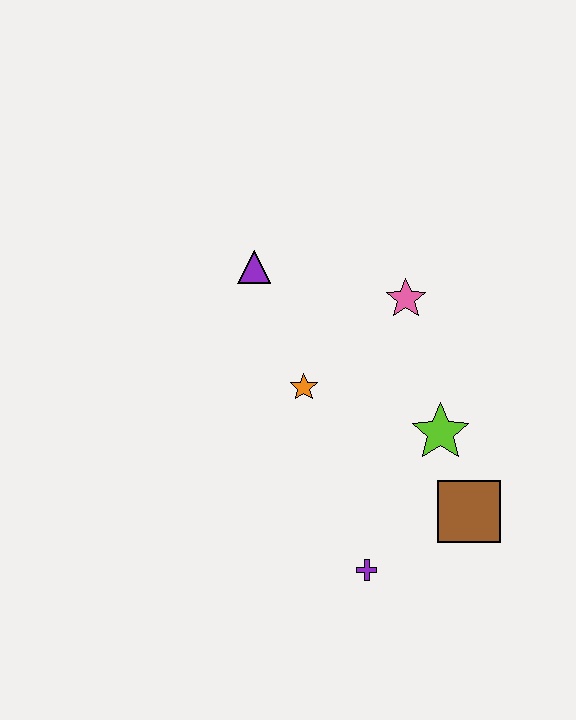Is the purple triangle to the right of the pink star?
No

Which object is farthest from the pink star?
The purple cross is farthest from the pink star.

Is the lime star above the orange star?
No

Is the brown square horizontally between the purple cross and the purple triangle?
No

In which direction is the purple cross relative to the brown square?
The purple cross is to the left of the brown square.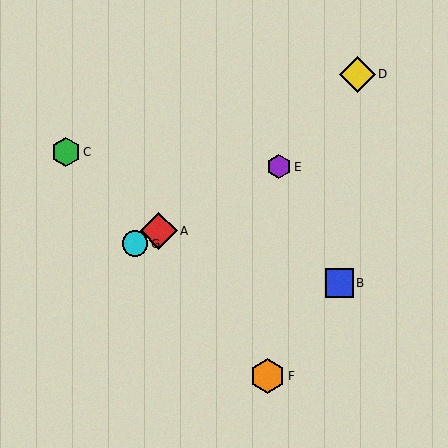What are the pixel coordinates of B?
Object B is at (339, 283).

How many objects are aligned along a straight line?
3 objects (A, E, G) are aligned along a straight line.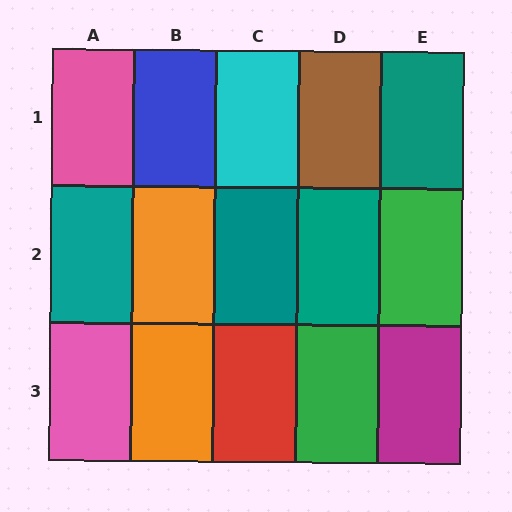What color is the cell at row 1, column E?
Teal.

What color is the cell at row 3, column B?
Orange.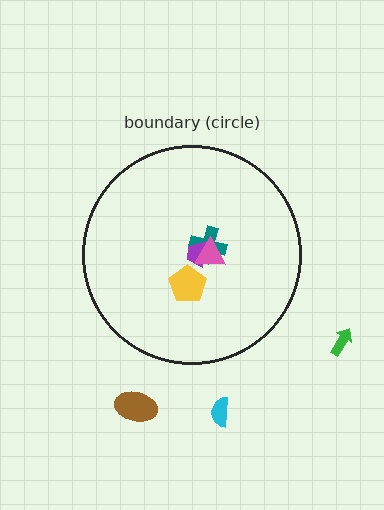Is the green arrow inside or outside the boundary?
Outside.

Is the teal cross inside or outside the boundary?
Inside.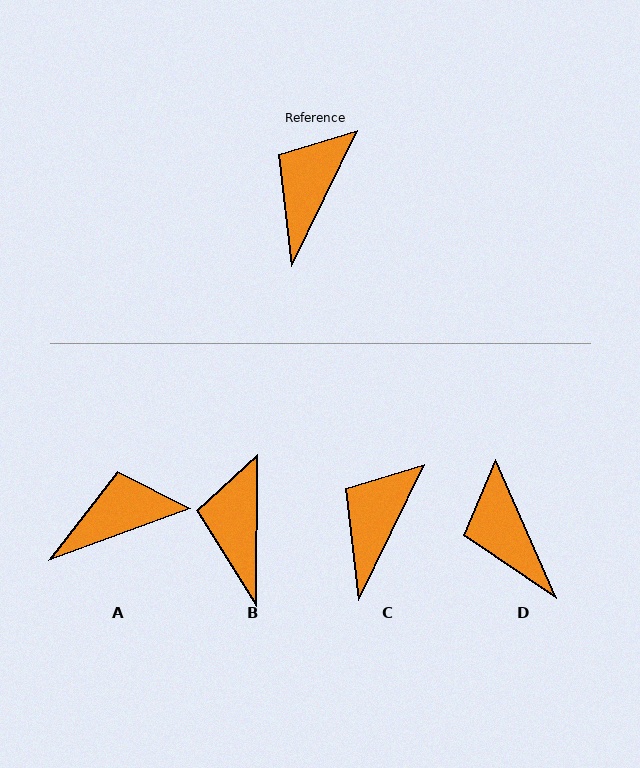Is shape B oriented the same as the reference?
No, it is off by about 26 degrees.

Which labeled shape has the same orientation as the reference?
C.